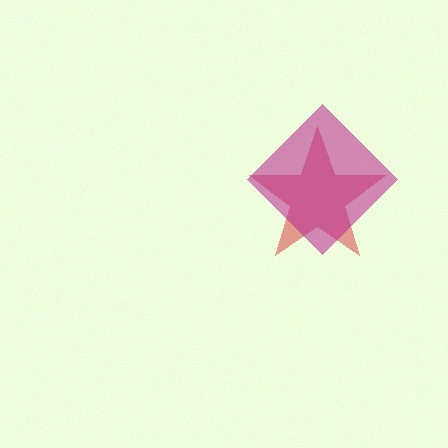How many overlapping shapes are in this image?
There are 2 overlapping shapes in the image.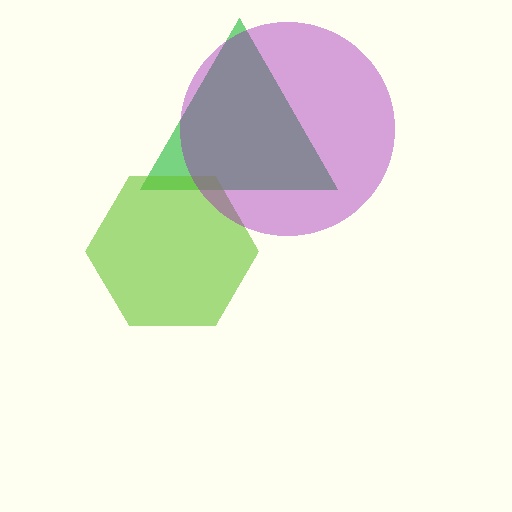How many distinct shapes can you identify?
There are 3 distinct shapes: a green triangle, a lime hexagon, a purple circle.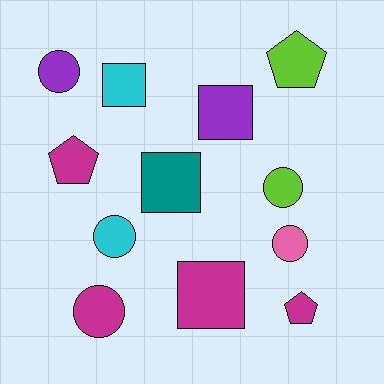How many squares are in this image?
There are 4 squares.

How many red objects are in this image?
There are no red objects.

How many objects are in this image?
There are 12 objects.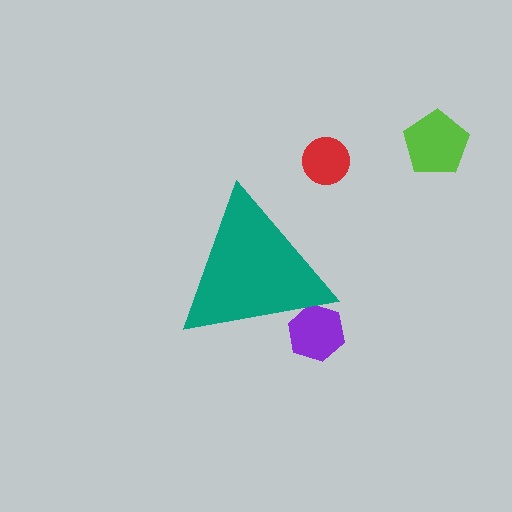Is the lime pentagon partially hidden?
No, the lime pentagon is fully visible.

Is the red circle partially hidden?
No, the red circle is fully visible.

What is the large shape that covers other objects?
A teal triangle.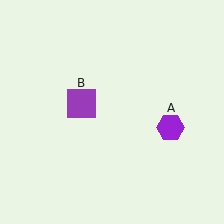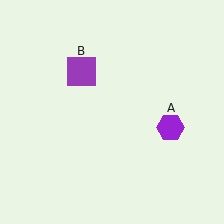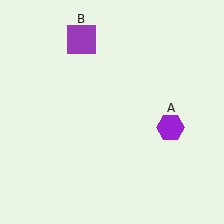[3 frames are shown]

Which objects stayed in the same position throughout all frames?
Purple hexagon (object A) remained stationary.